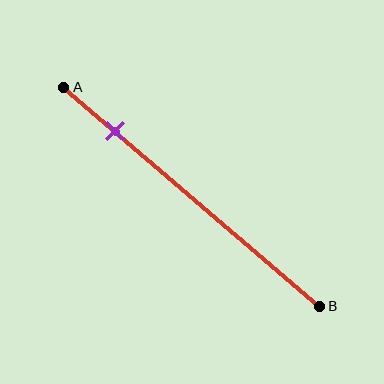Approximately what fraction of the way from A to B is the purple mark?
The purple mark is approximately 20% of the way from A to B.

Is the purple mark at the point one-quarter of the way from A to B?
No, the mark is at about 20% from A, not at the 25% one-quarter point.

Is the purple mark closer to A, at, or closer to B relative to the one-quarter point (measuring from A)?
The purple mark is closer to point A than the one-quarter point of segment AB.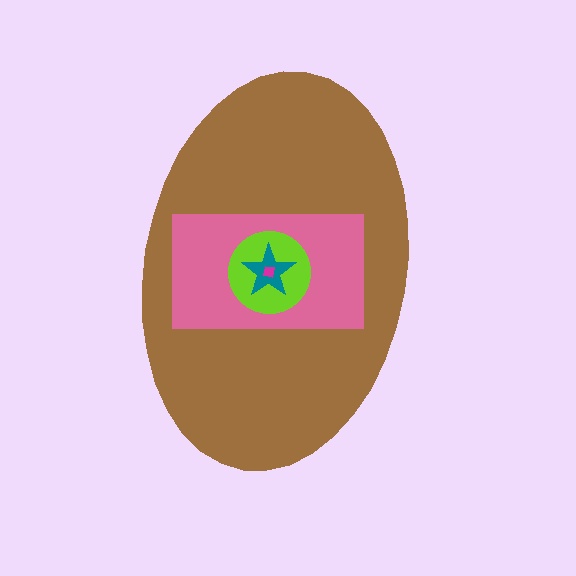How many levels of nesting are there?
5.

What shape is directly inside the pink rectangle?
The lime circle.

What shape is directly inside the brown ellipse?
The pink rectangle.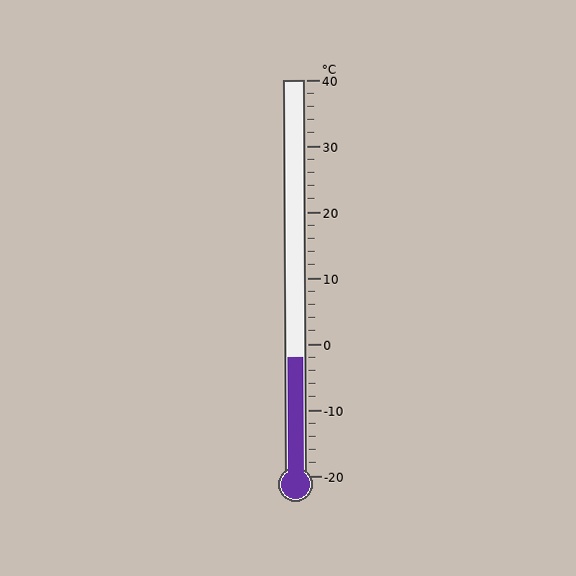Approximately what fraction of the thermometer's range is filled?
The thermometer is filled to approximately 30% of its range.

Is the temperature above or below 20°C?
The temperature is below 20°C.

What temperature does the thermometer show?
The thermometer shows approximately -2°C.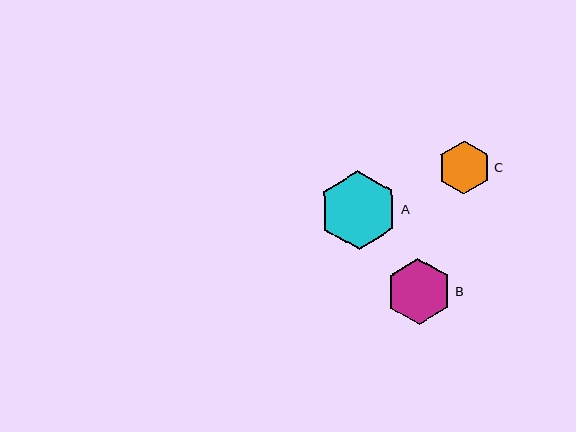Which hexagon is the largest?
Hexagon A is the largest with a size of approximately 79 pixels.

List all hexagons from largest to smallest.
From largest to smallest: A, B, C.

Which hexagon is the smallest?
Hexagon C is the smallest with a size of approximately 53 pixels.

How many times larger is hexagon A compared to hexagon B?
Hexagon A is approximately 1.2 times the size of hexagon B.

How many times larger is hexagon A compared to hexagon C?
Hexagon A is approximately 1.5 times the size of hexagon C.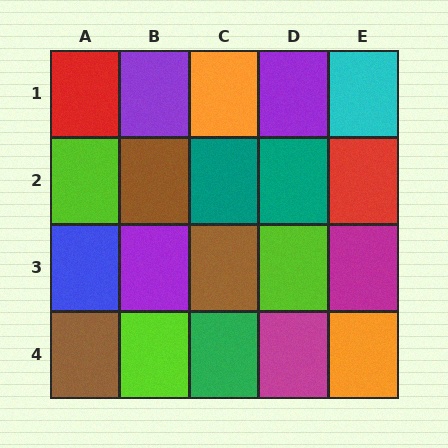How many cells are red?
2 cells are red.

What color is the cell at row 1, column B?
Purple.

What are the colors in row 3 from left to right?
Blue, purple, brown, lime, magenta.